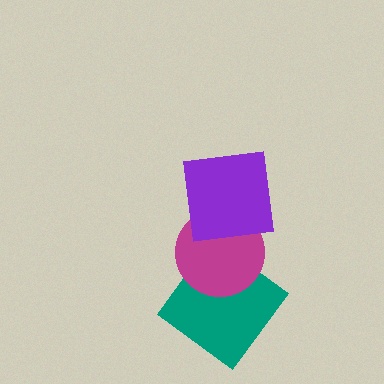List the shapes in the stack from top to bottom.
From top to bottom: the purple square, the magenta circle, the teal diamond.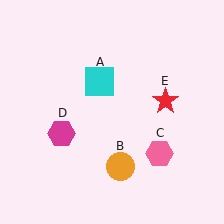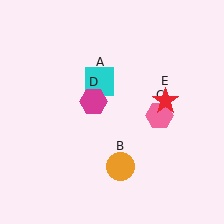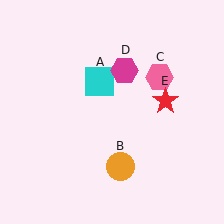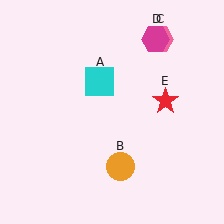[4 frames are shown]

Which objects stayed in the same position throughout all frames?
Cyan square (object A) and orange circle (object B) and red star (object E) remained stationary.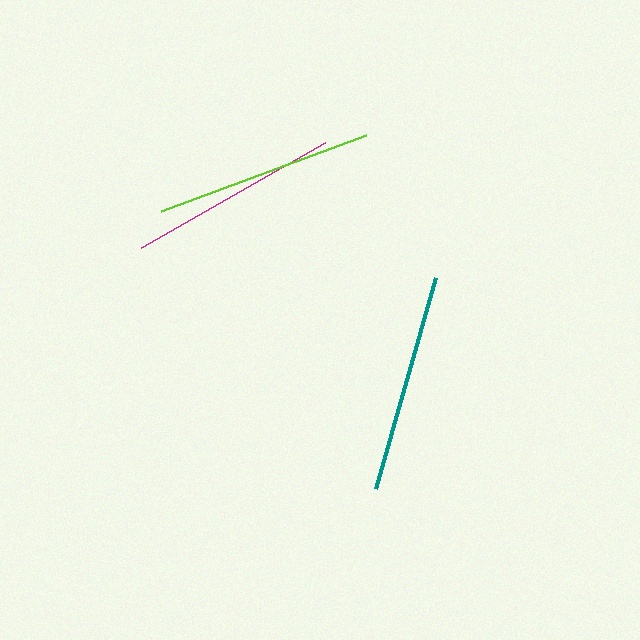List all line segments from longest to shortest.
From longest to shortest: teal, lime, magenta.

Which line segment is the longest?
The teal line is the longest at approximately 220 pixels.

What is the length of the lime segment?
The lime segment is approximately 218 pixels long.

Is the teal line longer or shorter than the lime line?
The teal line is longer than the lime line.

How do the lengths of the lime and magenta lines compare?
The lime and magenta lines are approximately the same length.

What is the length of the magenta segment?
The magenta segment is approximately 212 pixels long.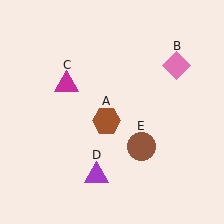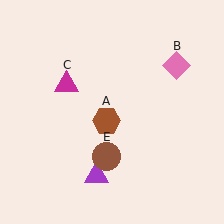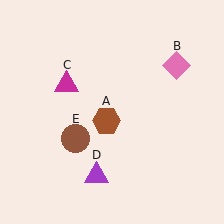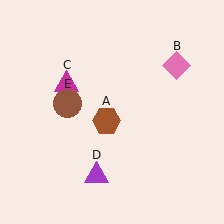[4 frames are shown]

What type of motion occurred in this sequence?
The brown circle (object E) rotated clockwise around the center of the scene.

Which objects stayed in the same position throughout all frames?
Brown hexagon (object A) and pink diamond (object B) and magenta triangle (object C) and purple triangle (object D) remained stationary.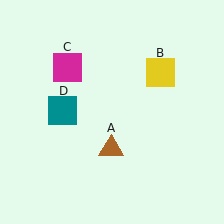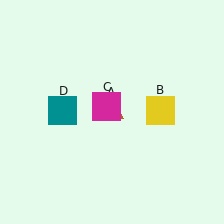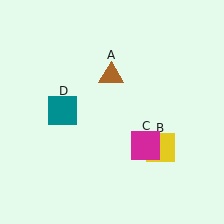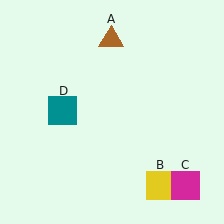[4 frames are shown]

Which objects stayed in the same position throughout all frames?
Teal square (object D) remained stationary.